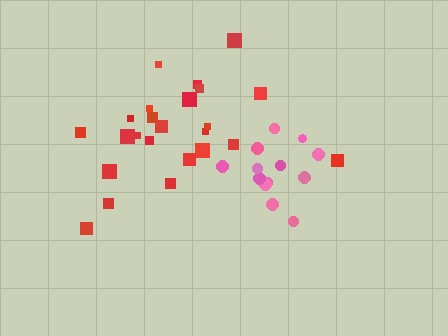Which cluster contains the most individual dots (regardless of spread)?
Red (25).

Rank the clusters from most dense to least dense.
pink, red.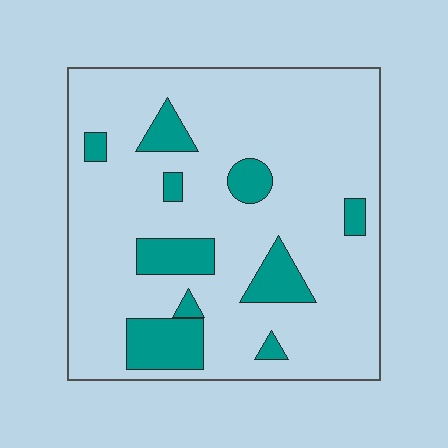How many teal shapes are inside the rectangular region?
10.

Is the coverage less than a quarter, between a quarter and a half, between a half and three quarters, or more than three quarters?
Less than a quarter.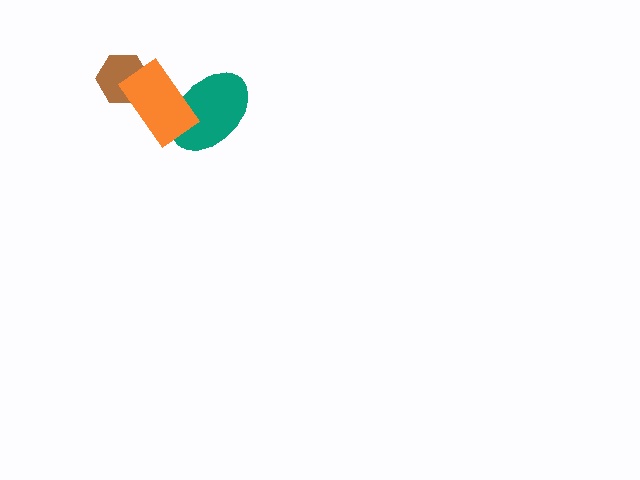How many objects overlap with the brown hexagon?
1 object overlaps with the brown hexagon.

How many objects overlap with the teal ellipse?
1 object overlaps with the teal ellipse.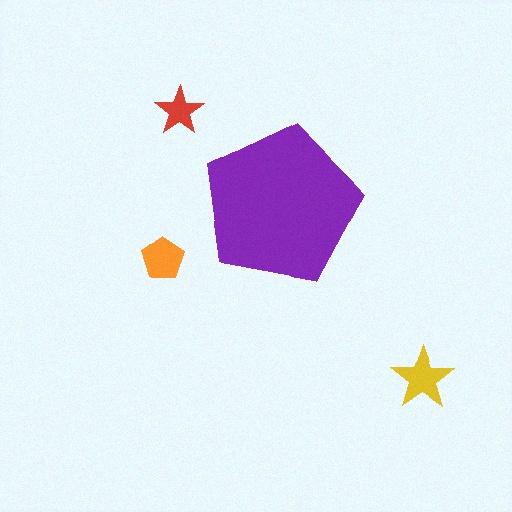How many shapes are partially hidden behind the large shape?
0 shapes are partially hidden.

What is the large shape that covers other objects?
A purple pentagon.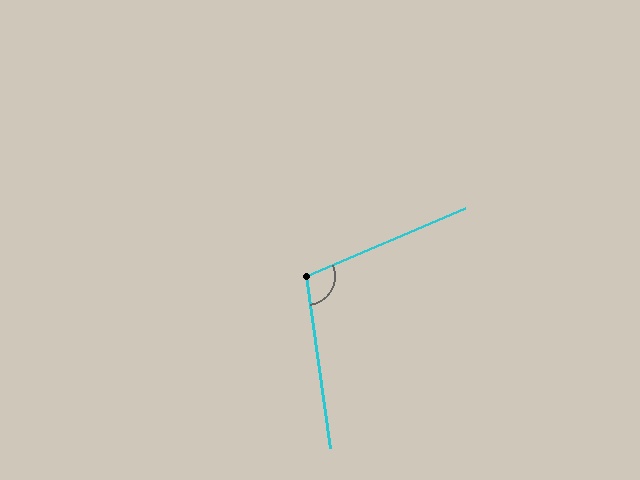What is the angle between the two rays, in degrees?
Approximately 105 degrees.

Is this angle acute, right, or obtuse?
It is obtuse.